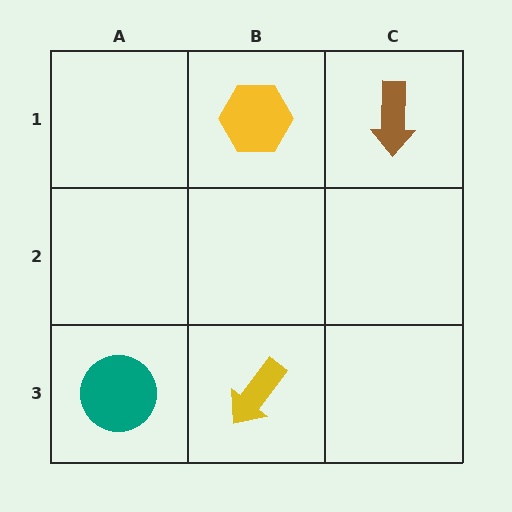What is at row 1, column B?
A yellow hexagon.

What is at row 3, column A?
A teal circle.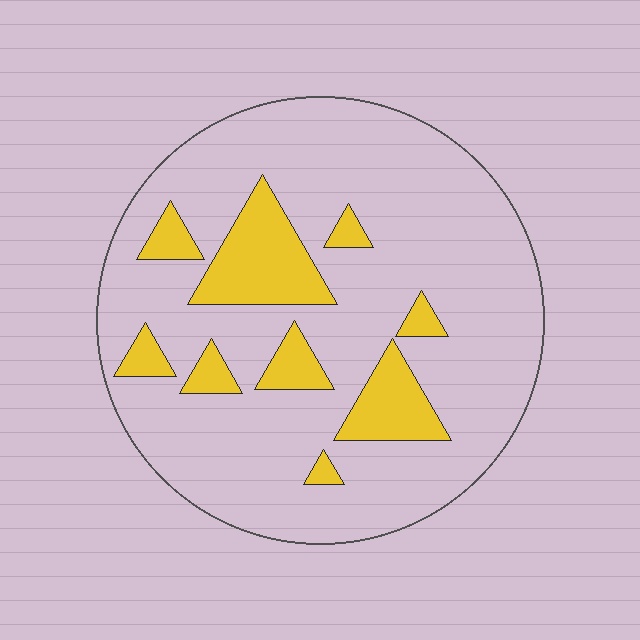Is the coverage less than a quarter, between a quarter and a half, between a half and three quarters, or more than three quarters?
Less than a quarter.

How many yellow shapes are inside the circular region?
9.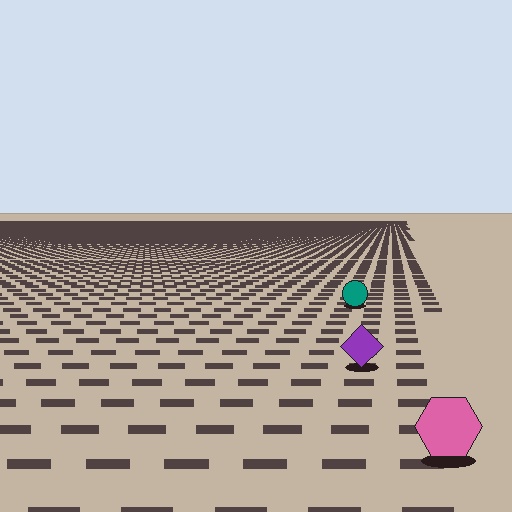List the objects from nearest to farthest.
From nearest to farthest: the pink hexagon, the purple diamond, the teal circle.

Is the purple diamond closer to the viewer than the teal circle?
Yes. The purple diamond is closer — you can tell from the texture gradient: the ground texture is coarser near it.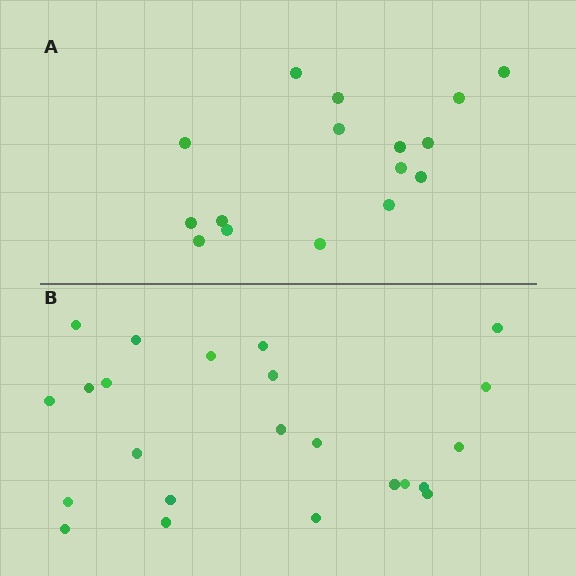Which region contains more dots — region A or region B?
Region B (the bottom region) has more dots.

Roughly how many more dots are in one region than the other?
Region B has roughly 8 or so more dots than region A.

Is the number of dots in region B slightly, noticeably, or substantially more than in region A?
Region B has noticeably more, but not dramatically so. The ratio is roughly 1.4 to 1.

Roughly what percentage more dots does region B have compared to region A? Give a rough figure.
About 45% more.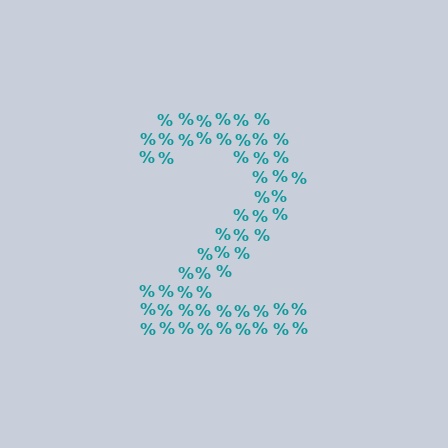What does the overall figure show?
The overall figure shows the digit 2.